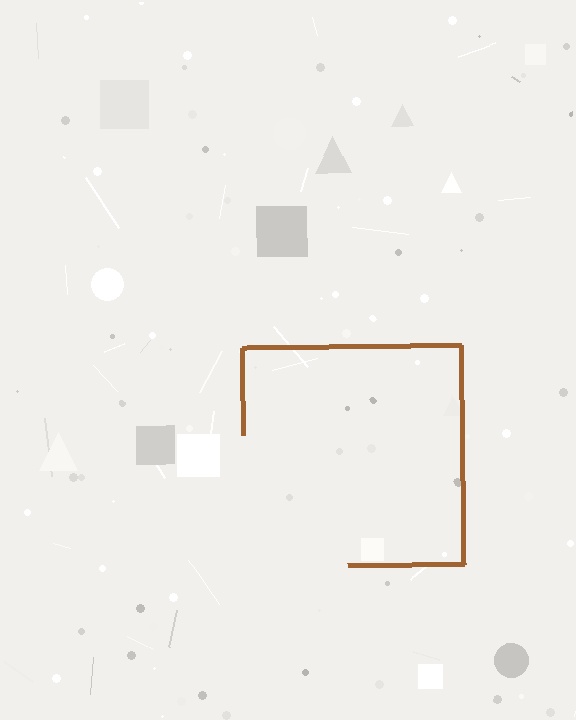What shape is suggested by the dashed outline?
The dashed outline suggests a square.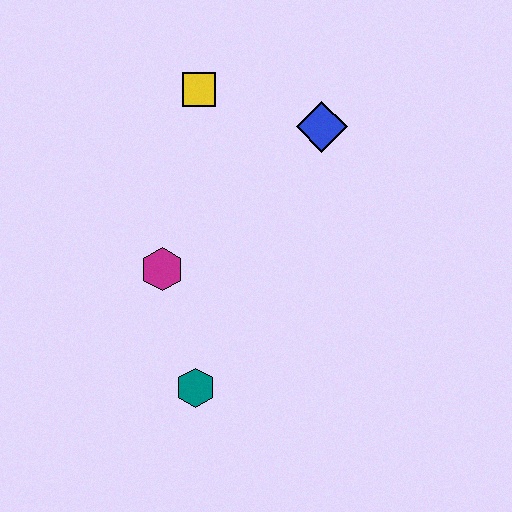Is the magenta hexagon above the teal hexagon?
Yes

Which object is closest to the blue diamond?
The yellow square is closest to the blue diamond.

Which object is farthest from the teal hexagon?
The yellow square is farthest from the teal hexagon.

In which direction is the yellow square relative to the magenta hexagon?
The yellow square is above the magenta hexagon.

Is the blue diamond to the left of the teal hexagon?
No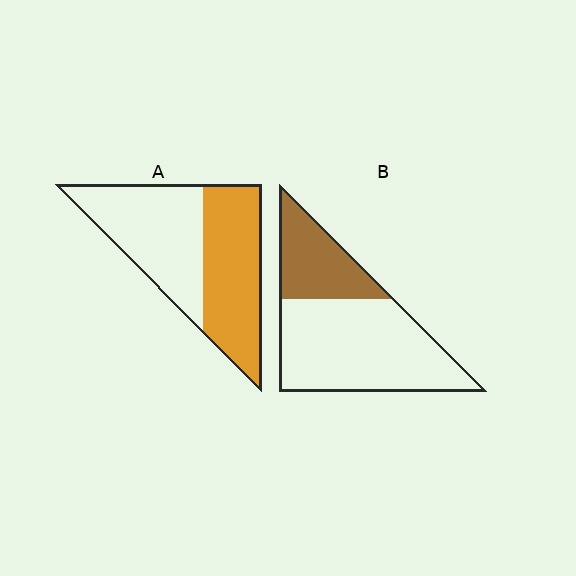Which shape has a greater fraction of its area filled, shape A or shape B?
Shape A.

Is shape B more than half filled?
No.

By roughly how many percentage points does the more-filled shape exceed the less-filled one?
By roughly 20 percentage points (A over B).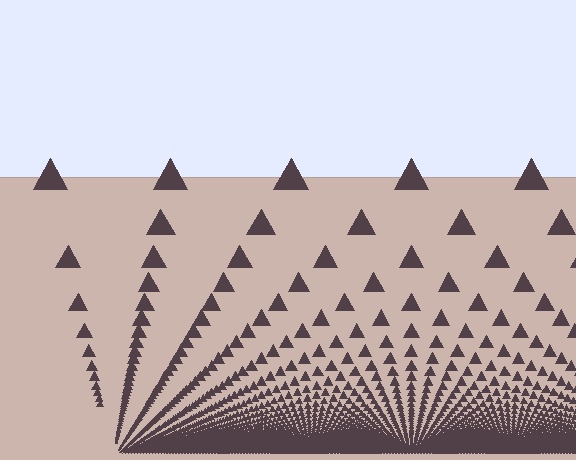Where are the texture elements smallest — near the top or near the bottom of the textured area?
Near the bottom.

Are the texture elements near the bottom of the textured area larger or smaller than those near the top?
Smaller. The gradient is inverted — elements near the bottom are smaller and denser.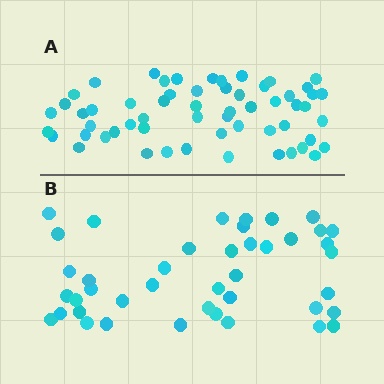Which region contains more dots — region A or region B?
Region A (the top region) has more dots.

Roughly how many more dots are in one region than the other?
Region A has approximately 15 more dots than region B.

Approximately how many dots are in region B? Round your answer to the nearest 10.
About 40 dots. (The exact count is 42, which rounds to 40.)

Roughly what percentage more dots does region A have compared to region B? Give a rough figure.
About 40% more.